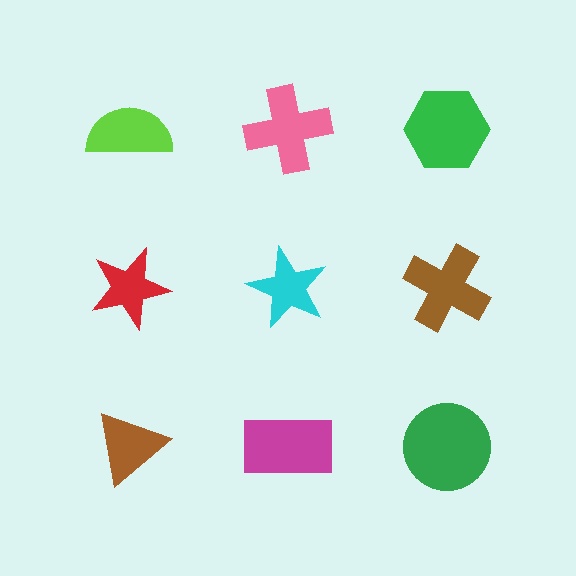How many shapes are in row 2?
3 shapes.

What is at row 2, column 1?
A red star.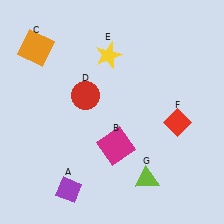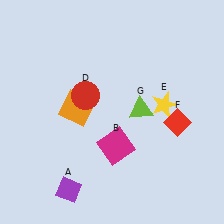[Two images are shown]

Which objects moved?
The objects that moved are: the orange square (C), the yellow star (E), the lime triangle (G).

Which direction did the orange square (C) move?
The orange square (C) moved down.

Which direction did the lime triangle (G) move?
The lime triangle (G) moved up.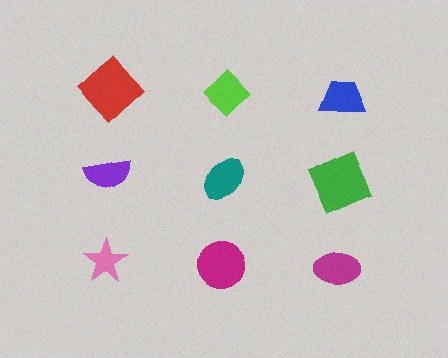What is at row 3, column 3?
A magenta ellipse.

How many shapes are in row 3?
3 shapes.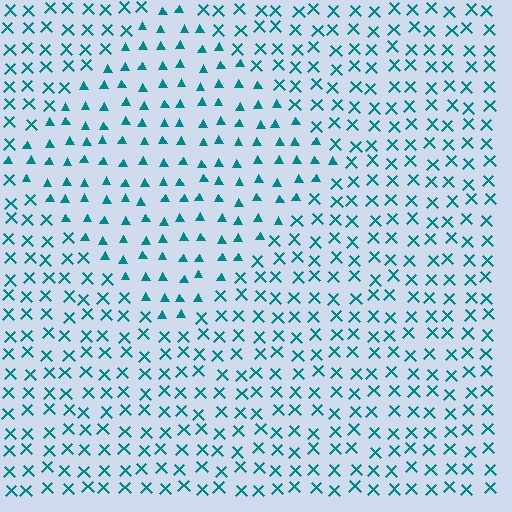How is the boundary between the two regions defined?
The boundary is defined by a change in element shape: triangles inside vs. X marks outside. All elements share the same color and spacing.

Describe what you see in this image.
The image is filled with small teal elements arranged in a uniform grid. A diamond-shaped region contains triangles, while the surrounding area contains X marks. The boundary is defined purely by the change in element shape.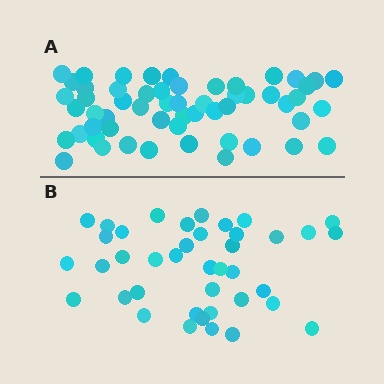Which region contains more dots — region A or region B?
Region A (the top region) has more dots.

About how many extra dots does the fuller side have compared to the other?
Region A has approximately 15 more dots than region B.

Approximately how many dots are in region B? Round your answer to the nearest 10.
About 40 dots.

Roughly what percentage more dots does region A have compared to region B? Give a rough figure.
About 40% more.